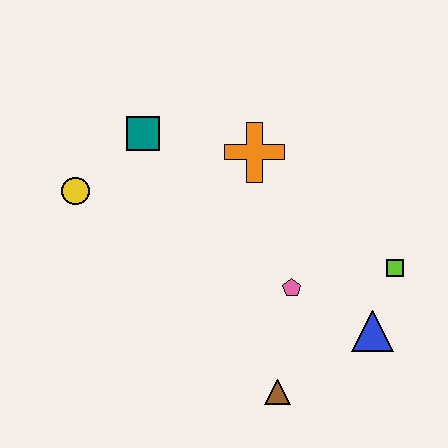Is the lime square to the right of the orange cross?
Yes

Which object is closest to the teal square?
The yellow circle is closest to the teal square.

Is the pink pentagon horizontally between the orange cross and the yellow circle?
No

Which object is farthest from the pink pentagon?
The yellow circle is farthest from the pink pentagon.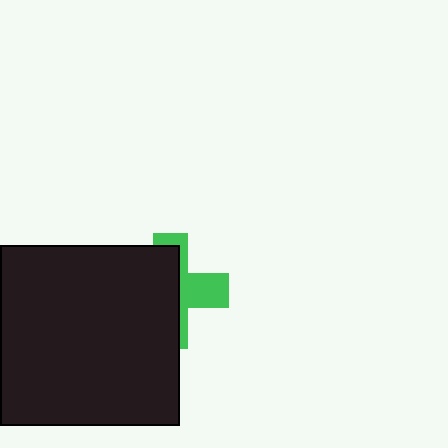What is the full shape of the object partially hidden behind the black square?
The partially hidden object is a green cross.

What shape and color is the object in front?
The object in front is a black square.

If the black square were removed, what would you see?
You would see the complete green cross.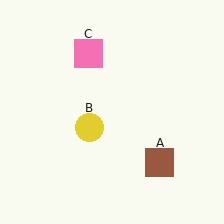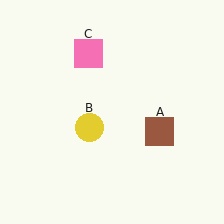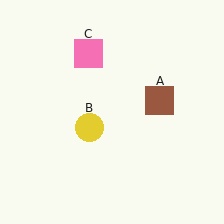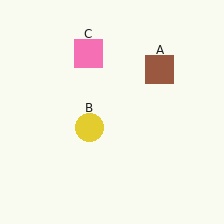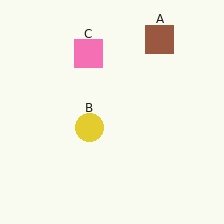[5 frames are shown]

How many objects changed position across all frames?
1 object changed position: brown square (object A).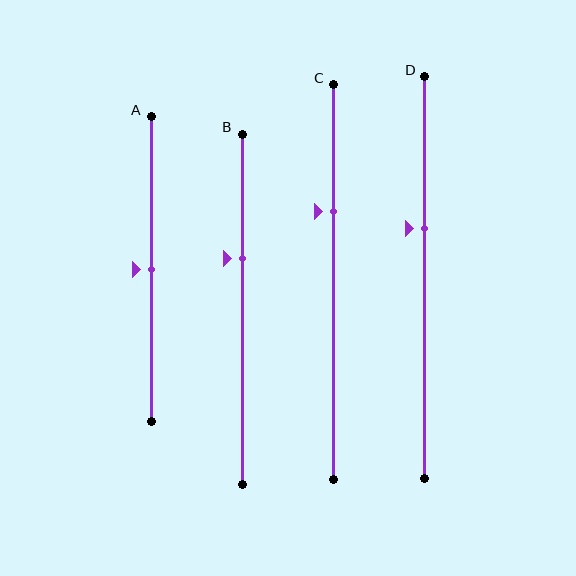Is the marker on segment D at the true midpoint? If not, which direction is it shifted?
No, the marker on segment D is shifted upward by about 12% of the segment length.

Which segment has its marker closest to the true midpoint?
Segment A has its marker closest to the true midpoint.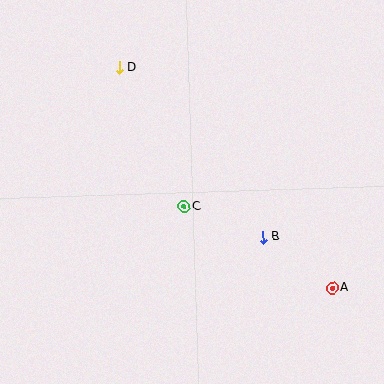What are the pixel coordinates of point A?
Point A is at (332, 288).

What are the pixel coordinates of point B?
Point B is at (263, 237).